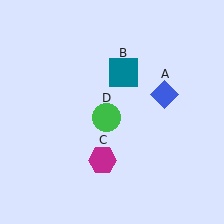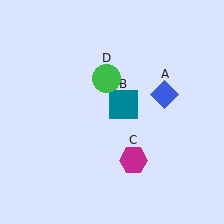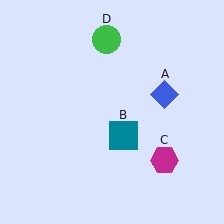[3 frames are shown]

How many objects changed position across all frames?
3 objects changed position: teal square (object B), magenta hexagon (object C), green circle (object D).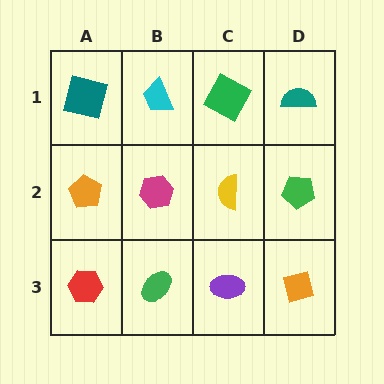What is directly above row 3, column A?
An orange pentagon.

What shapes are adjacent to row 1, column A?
An orange pentagon (row 2, column A), a cyan trapezoid (row 1, column B).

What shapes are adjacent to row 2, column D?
A teal semicircle (row 1, column D), an orange square (row 3, column D), a yellow semicircle (row 2, column C).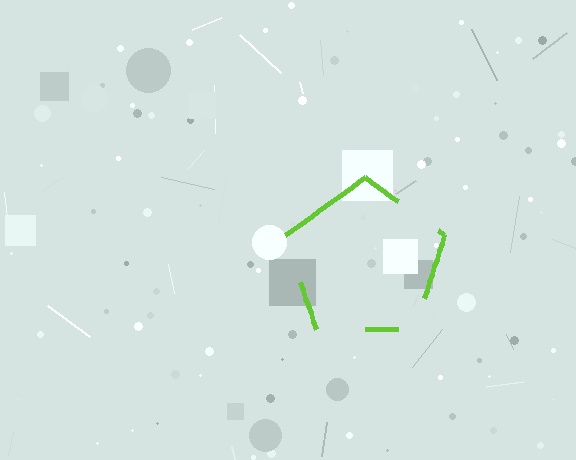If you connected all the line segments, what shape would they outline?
They would outline a pentagon.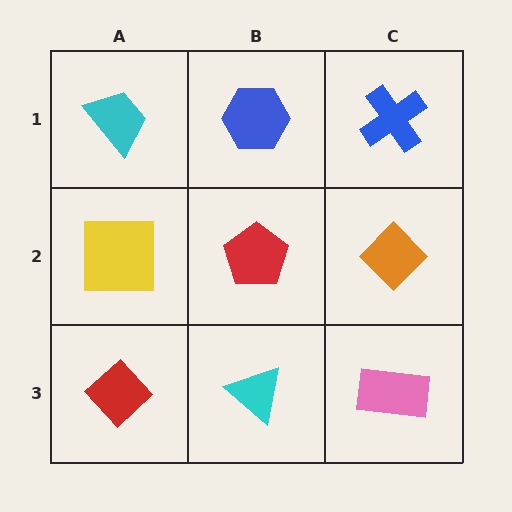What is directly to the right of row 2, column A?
A red pentagon.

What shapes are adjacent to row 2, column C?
A blue cross (row 1, column C), a pink rectangle (row 3, column C), a red pentagon (row 2, column B).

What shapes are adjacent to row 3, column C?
An orange diamond (row 2, column C), a cyan triangle (row 3, column B).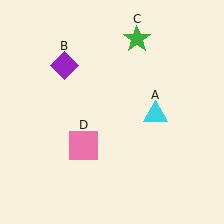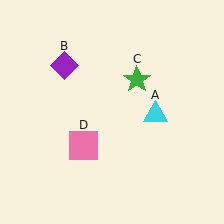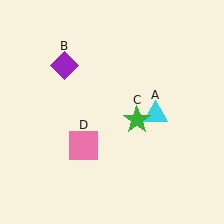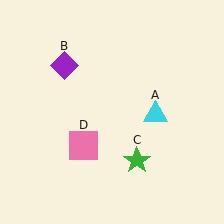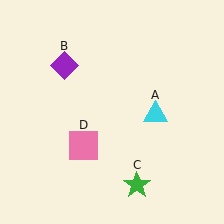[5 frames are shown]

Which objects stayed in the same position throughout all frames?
Cyan triangle (object A) and purple diamond (object B) and pink square (object D) remained stationary.